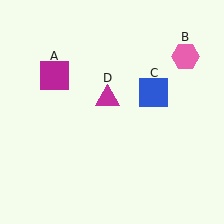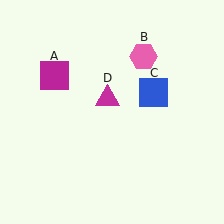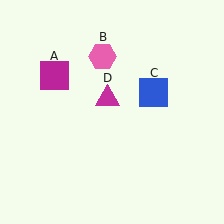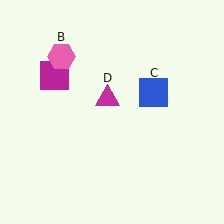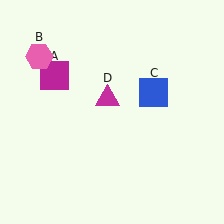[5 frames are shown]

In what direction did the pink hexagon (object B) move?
The pink hexagon (object B) moved left.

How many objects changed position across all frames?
1 object changed position: pink hexagon (object B).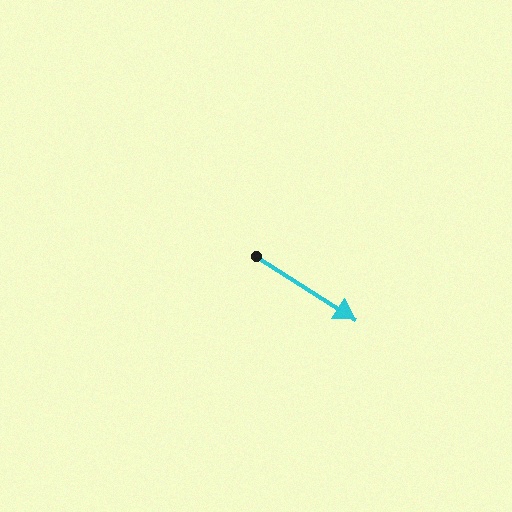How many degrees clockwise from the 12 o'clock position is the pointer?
Approximately 123 degrees.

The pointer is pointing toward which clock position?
Roughly 4 o'clock.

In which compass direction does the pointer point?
Southeast.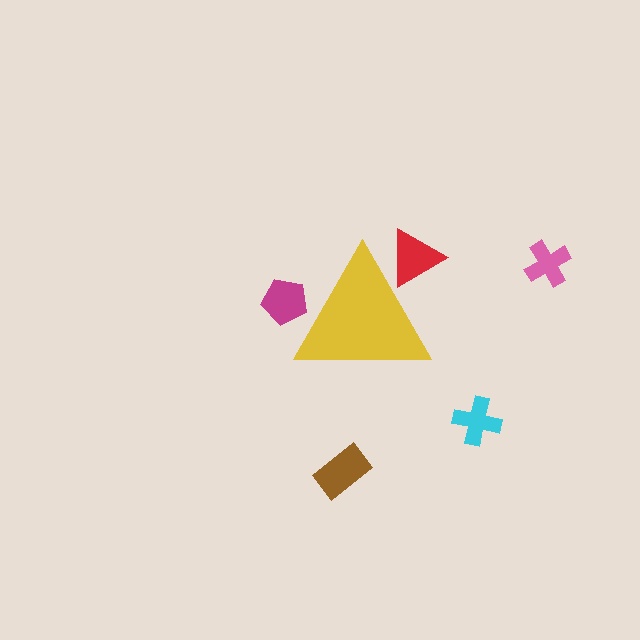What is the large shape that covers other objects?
A yellow triangle.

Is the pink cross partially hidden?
No, the pink cross is fully visible.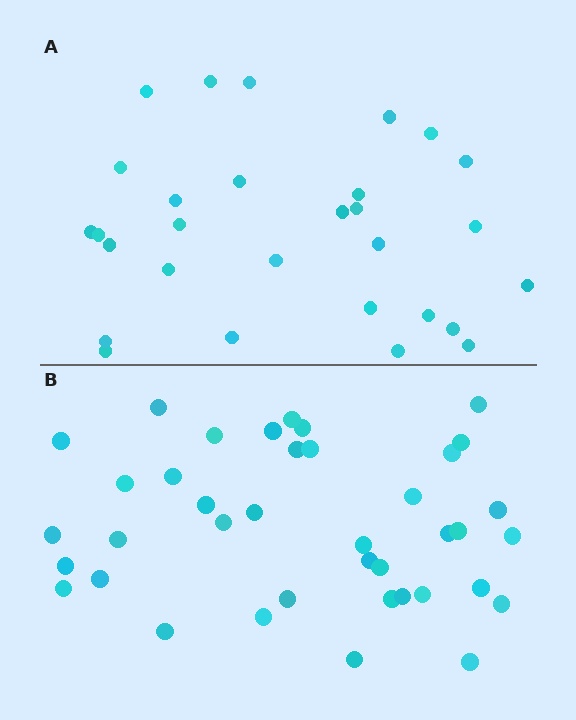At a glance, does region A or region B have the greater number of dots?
Region B (the bottom region) has more dots.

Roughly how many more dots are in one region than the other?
Region B has roughly 10 or so more dots than region A.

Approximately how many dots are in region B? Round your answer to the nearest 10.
About 40 dots. (The exact count is 39, which rounds to 40.)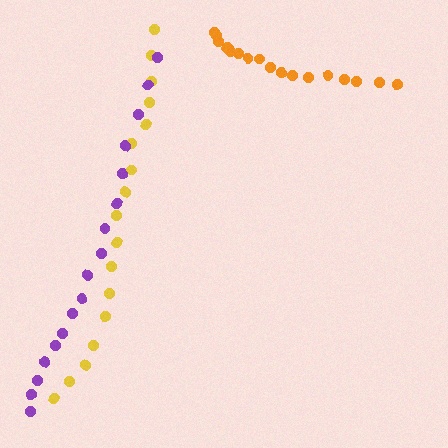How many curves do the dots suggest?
There are 3 distinct paths.